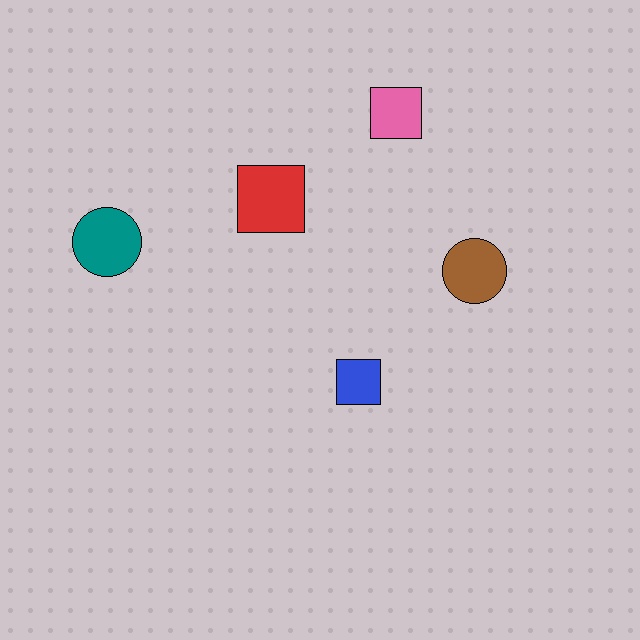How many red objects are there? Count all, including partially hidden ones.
There is 1 red object.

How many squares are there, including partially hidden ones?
There are 3 squares.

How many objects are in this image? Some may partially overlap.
There are 5 objects.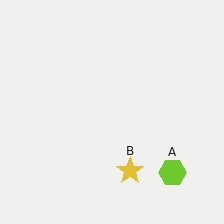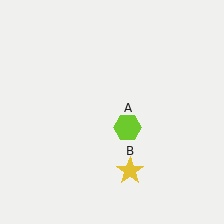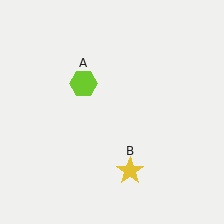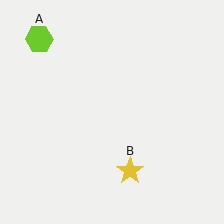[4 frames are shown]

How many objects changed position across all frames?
1 object changed position: lime hexagon (object A).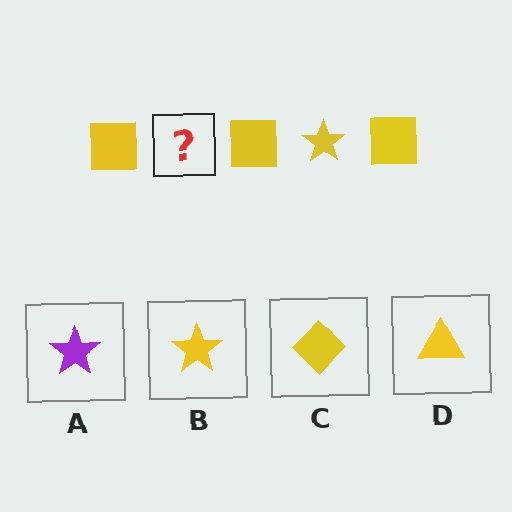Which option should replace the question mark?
Option B.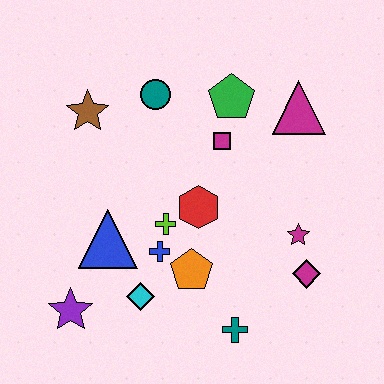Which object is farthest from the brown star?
The magenta diamond is farthest from the brown star.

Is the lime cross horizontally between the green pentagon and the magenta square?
No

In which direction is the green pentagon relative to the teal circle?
The green pentagon is to the right of the teal circle.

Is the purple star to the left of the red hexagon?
Yes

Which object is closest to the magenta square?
The green pentagon is closest to the magenta square.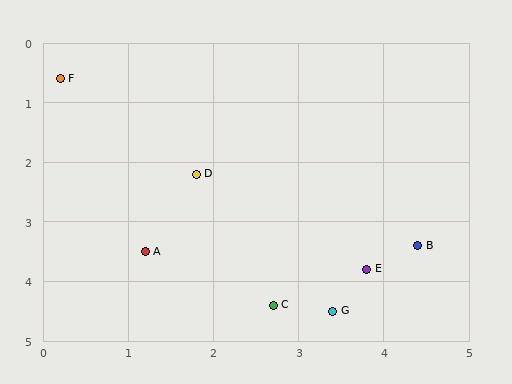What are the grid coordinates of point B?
Point B is at approximately (4.4, 3.4).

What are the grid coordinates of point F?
Point F is at approximately (0.2, 0.6).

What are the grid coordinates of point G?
Point G is at approximately (3.4, 4.5).